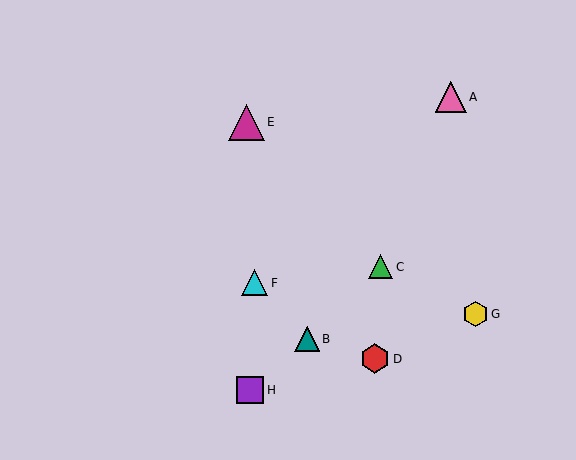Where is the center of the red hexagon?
The center of the red hexagon is at (375, 359).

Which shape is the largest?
The magenta triangle (labeled E) is the largest.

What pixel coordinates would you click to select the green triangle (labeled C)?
Click at (381, 267) to select the green triangle C.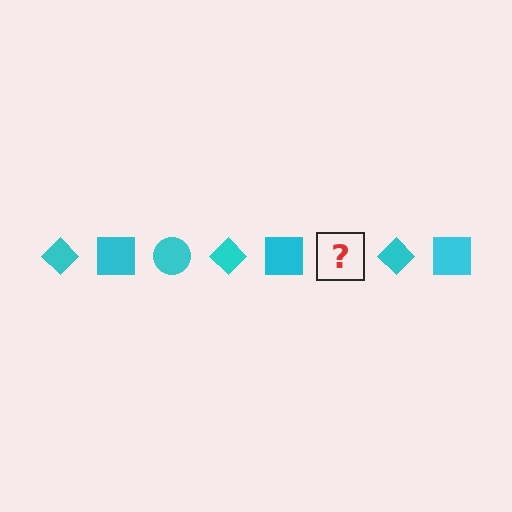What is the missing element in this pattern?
The missing element is a cyan circle.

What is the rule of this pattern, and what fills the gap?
The rule is that the pattern cycles through diamond, square, circle shapes in cyan. The gap should be filled with a cyan circle.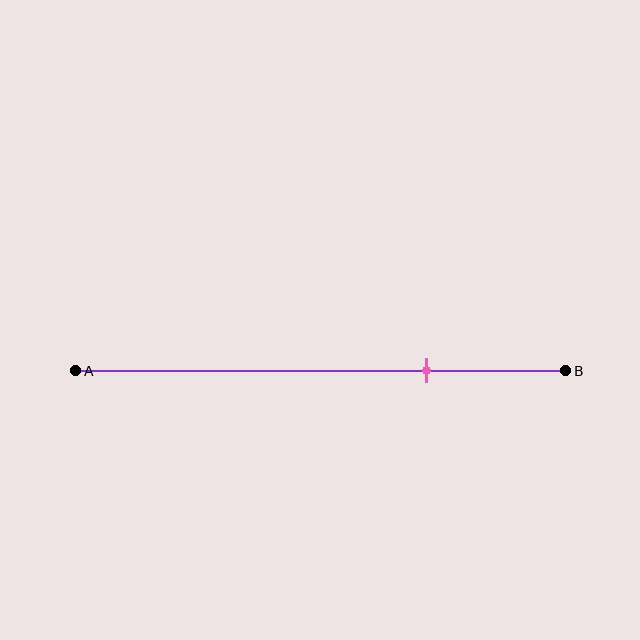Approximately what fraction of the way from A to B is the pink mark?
The pink mark is approximately 70% of the way from A to B.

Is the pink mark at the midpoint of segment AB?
No, the mark is at about 70% from A, not at the 50% midpoint.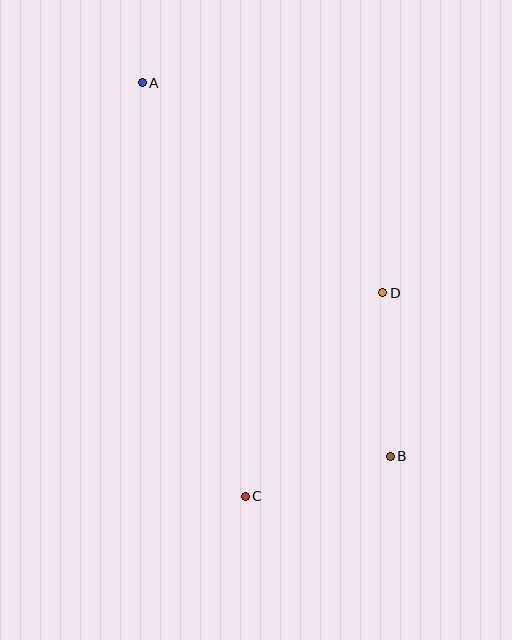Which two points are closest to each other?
Points B and C are closest to each other.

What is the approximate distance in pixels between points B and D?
The distance between B and D is approximately 164 pixels.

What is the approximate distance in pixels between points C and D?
The distance between C and D is approximately 246 pixels.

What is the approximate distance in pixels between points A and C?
The distance between A and C is approximately 426 pixels.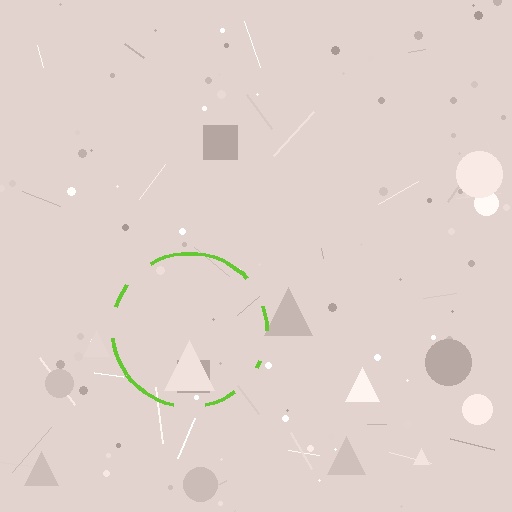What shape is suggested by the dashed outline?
The dashed outline suggests a circle.